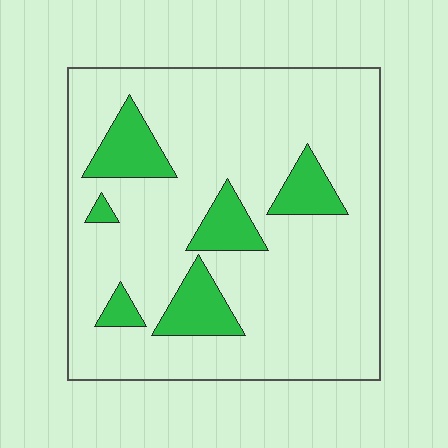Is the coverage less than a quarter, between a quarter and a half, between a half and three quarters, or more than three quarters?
Less than a quarter.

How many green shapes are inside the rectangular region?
6.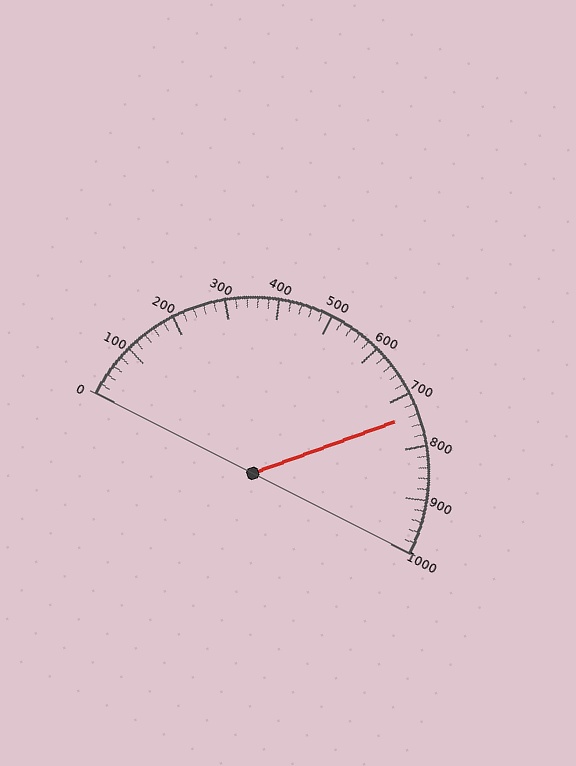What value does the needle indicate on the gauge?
The needle indicates approximately 740.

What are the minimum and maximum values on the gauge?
The gauge ranges from 0 to 1000.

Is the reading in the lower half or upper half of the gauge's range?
The reading is in the upper half of the range (0 to 1000).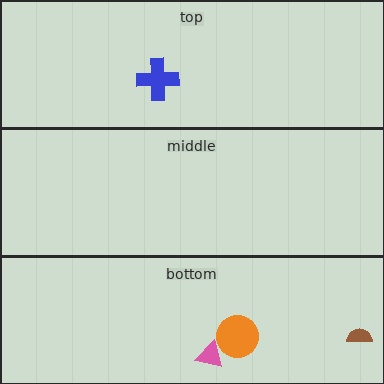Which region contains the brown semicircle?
The bottom region.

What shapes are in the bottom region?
The brown semicircle, the pink triangle, the orange circle.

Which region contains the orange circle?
The bottom region.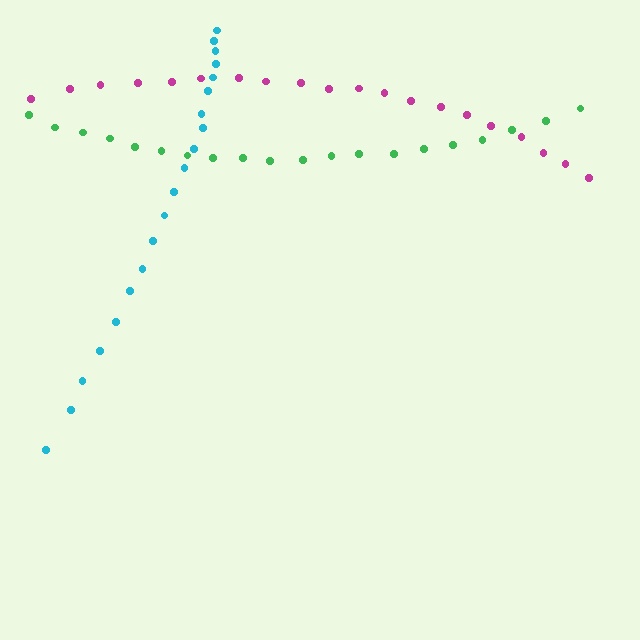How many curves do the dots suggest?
There are 3 distinct paths.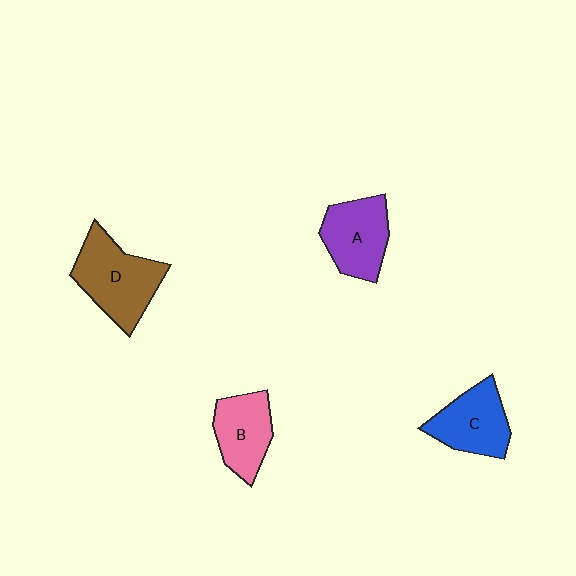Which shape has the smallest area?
Shape B (pink).